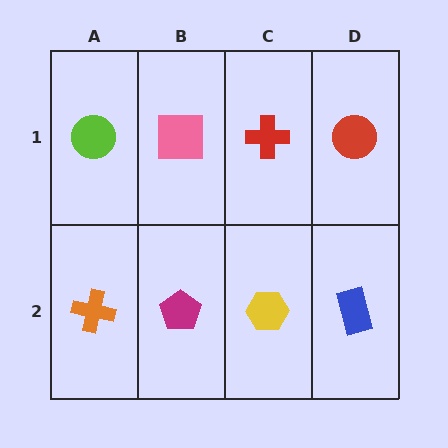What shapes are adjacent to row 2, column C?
A red cross (row 1, column C), a magenta pentagon (row 2, column B), a blue rectangle (row 2, column D).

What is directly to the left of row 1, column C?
A pink square.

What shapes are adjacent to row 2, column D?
A red circle (row 1, column D), a yellow hexagon (row 2, column C).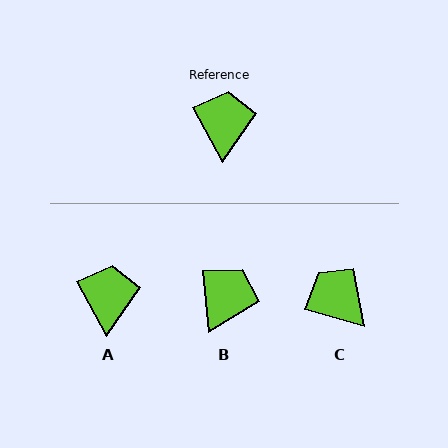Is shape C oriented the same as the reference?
No, it is off by about 45 degrees.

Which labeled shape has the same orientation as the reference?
A.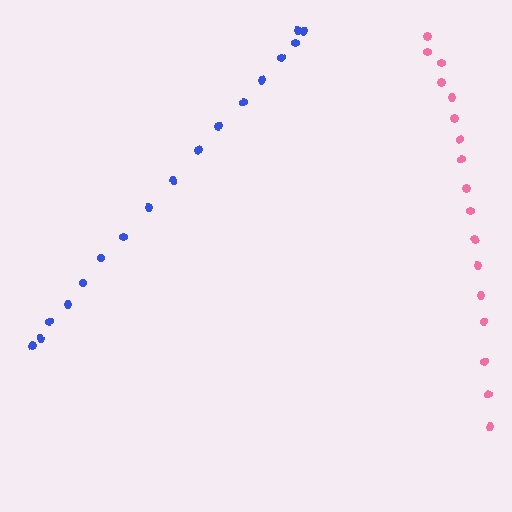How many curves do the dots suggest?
There are 2 distinct paths.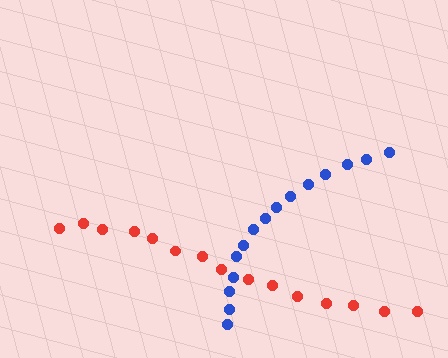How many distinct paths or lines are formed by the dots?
There are 2 distinct paths.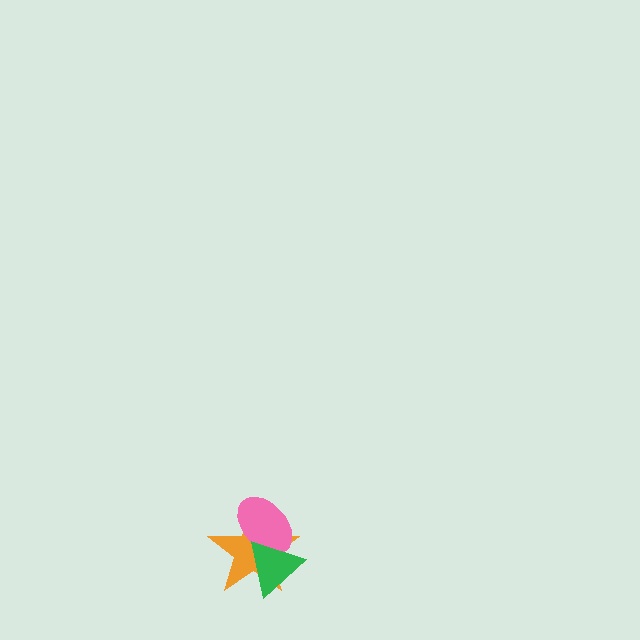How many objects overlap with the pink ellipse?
2 objects overlap with the pink ellipse.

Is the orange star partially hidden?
Yes, it is partially covered by another shape.